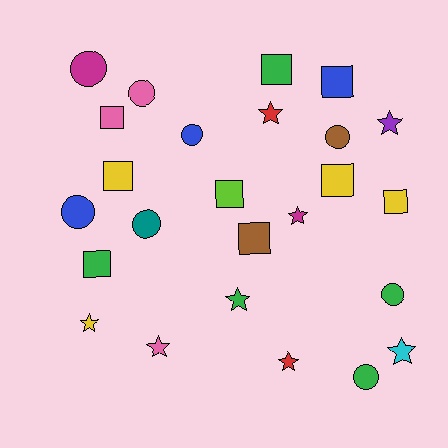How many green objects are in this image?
There are 5 green objects.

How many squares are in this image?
There are 9 squares.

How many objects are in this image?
There are 25 objects.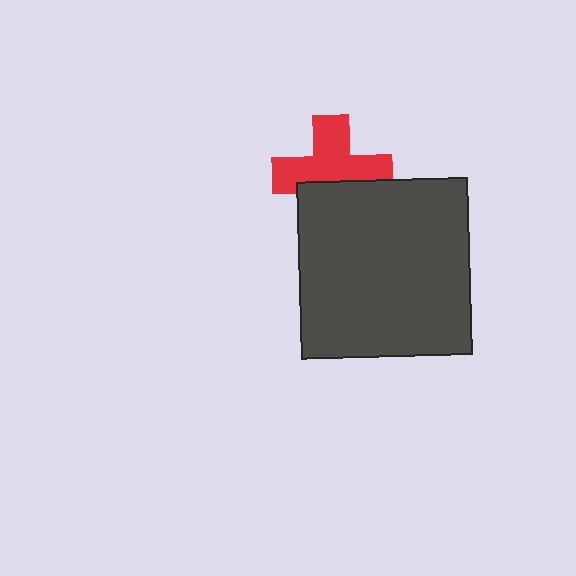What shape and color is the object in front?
The object in front is a dark gray rectangle.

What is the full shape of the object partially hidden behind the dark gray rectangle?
The partially hidden object is a red cross.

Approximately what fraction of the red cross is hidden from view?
Roughly 36% of the red cross is hidden behind the dark gray rectangle.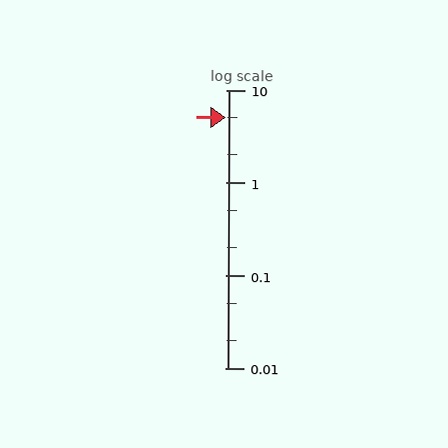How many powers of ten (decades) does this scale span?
The scale spans 3 decades, from 0.01 to 10.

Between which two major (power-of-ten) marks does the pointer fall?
The pointer is between 1 and 10.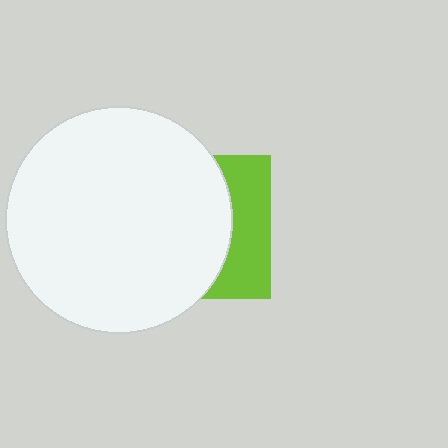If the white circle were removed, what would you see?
You would see the complete lime square.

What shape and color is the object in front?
The object in front is a white circle.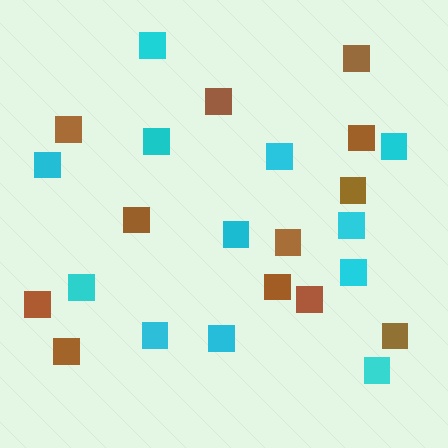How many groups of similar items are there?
There are 2 groups: one group of cyan squares (12) and one group of brown squares (12).